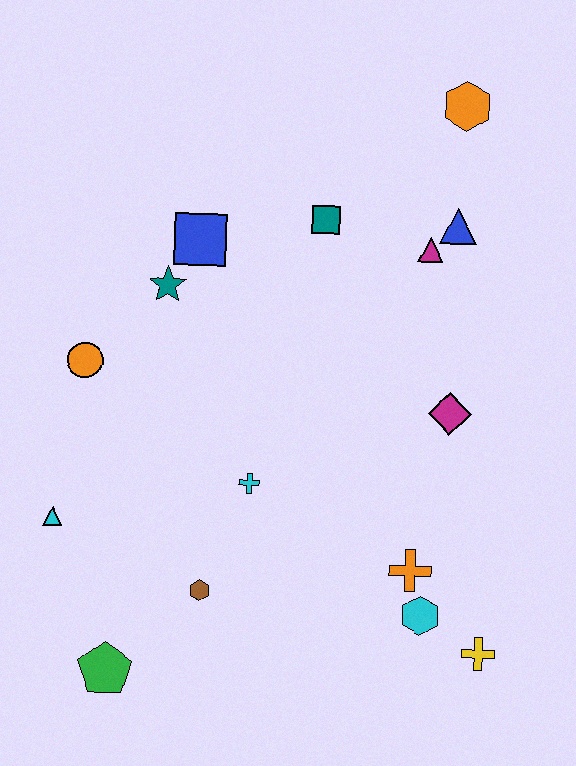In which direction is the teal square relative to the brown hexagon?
The teal square is above the brown hexagon.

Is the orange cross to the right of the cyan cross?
Yes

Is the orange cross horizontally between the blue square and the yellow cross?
Yes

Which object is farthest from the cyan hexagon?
The orange hexagon is farthest from the cyan hexagon.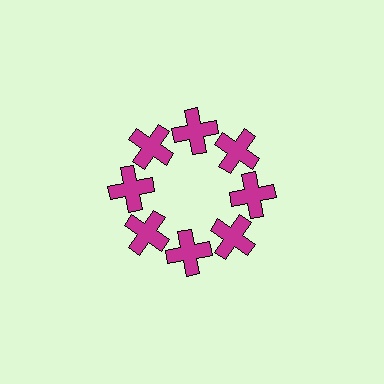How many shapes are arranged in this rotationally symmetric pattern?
There are 8 shapes, arranged in 8 groups of 1.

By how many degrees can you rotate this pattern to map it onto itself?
The pattern maps onto itself every 45 degrees of rotation.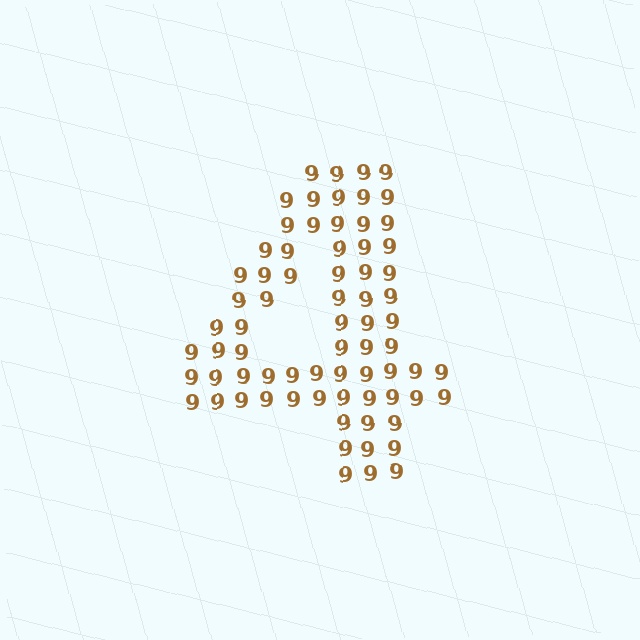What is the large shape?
The large shape is the digit 4.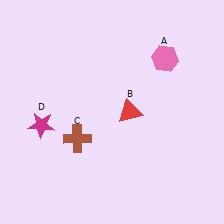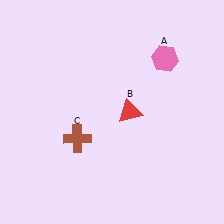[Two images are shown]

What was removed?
The magenta star (D) was removed in Image 2.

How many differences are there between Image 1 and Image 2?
There is 1 difference between the two images.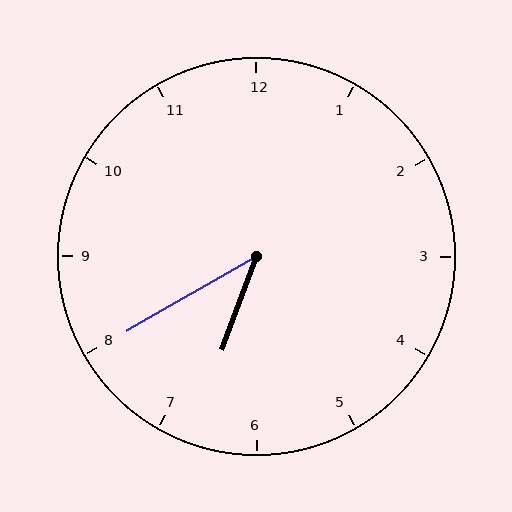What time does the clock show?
6:40.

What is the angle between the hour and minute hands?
Approximately 40 degrees.